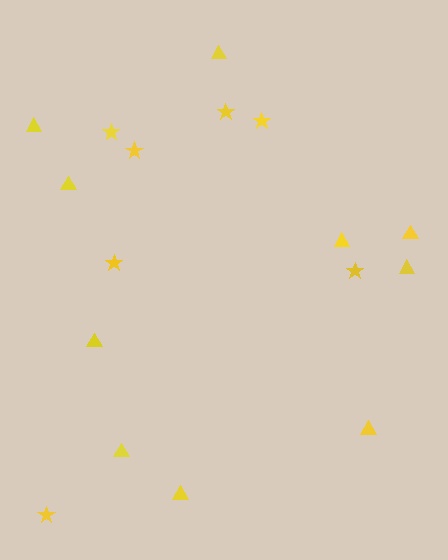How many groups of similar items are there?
There are 2 groups: one group of triangles (10) and one group of stars (7).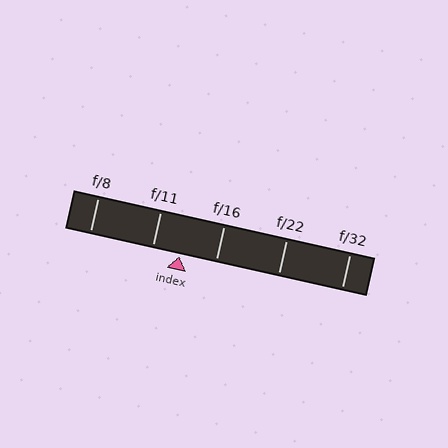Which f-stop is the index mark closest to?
The index mark is closest to f/11.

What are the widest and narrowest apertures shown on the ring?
The widest aperture shown is f/8 and the narrowest is f/32.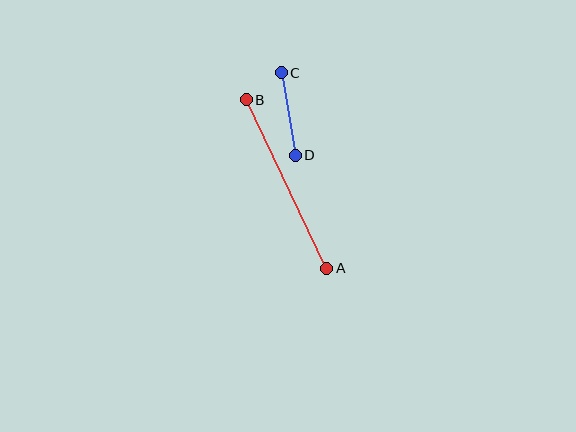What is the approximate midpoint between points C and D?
The midpoint is at approximately (288, 114) pixels.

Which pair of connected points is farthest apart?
Points A and B are farthest apart.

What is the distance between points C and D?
The distance is approximately 84 pixels.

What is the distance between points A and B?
The distance is approximately 187 pixels.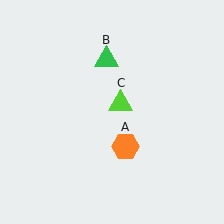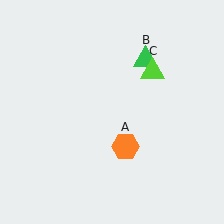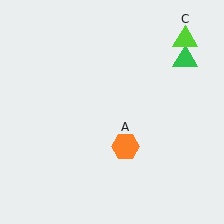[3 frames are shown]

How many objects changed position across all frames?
2 objects changed position: green triangle (object B), lime triangle (object C).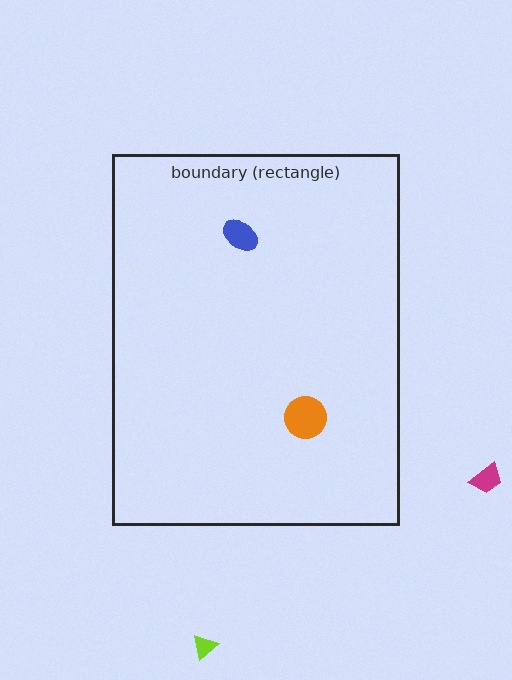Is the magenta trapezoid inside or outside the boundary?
Outside.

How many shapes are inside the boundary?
2 inside, 2 outside.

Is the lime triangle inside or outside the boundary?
Outside.